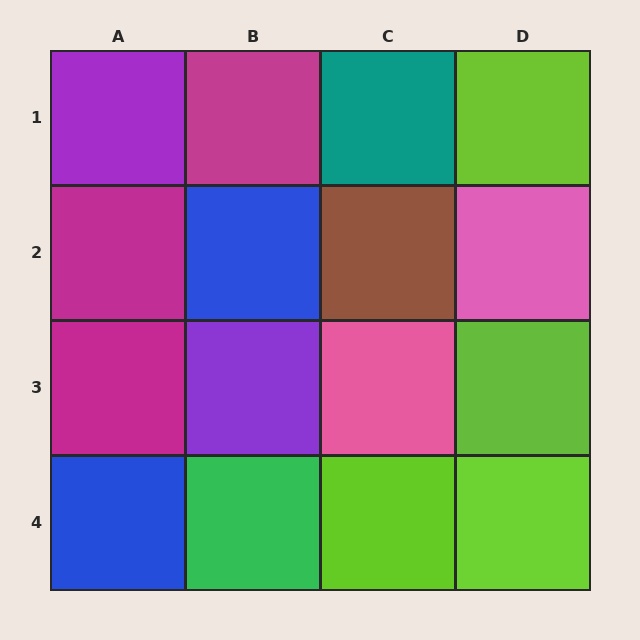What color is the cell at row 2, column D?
Pink.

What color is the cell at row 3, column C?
Pink.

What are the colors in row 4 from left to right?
Blue, green, lime, lime.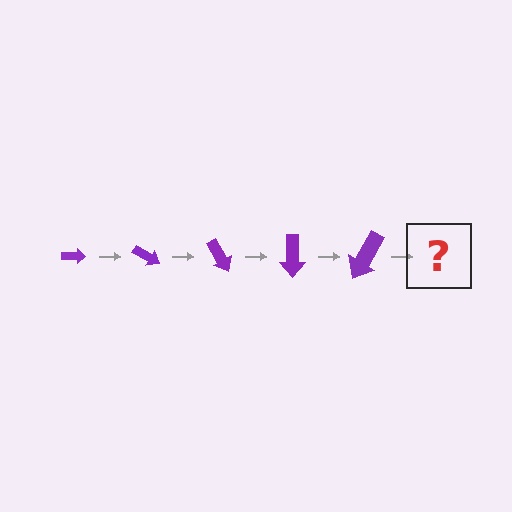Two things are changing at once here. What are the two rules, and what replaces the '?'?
The two rules are that the arrow grows larger each step and it rotates 30 degrees each step. The '?' should be an arrow, larger than the previous one and rotated 150 degrees from the start.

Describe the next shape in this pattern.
It should be an arrow, larger than the previous one and rotated 150 degrees from the start.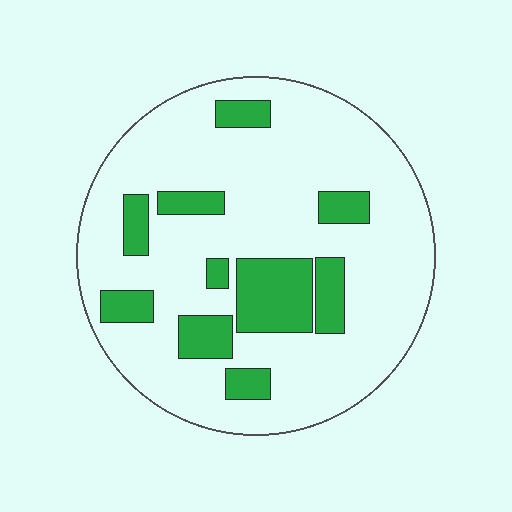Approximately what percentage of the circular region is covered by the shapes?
Approximately 20%.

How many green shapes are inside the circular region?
10.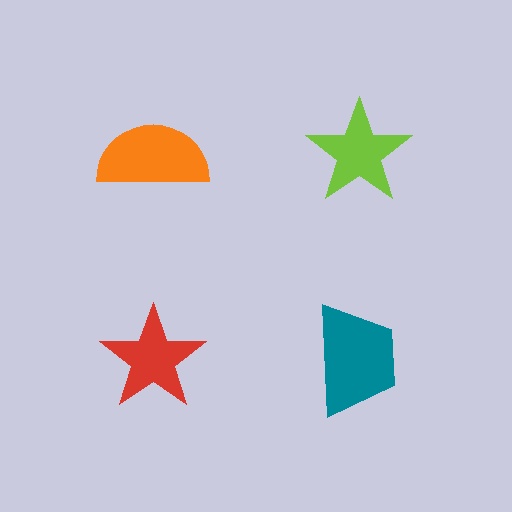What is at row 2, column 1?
A red star.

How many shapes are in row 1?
2 shapes.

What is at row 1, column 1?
An orange semicircle.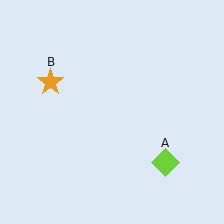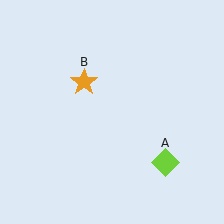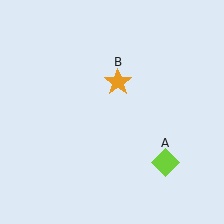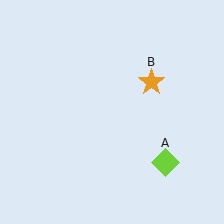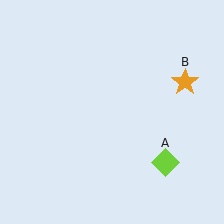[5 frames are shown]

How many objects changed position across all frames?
1 object changed position: orange star (object B).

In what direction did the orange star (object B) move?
The orange star (object B) moved right.